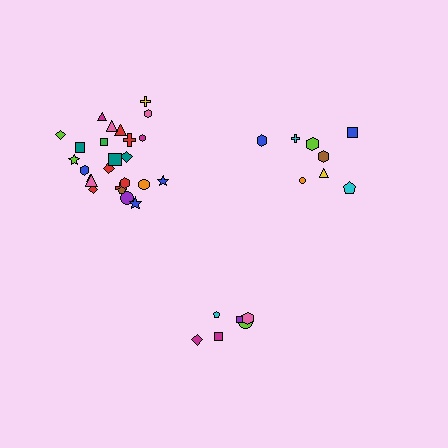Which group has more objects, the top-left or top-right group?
The top-left group.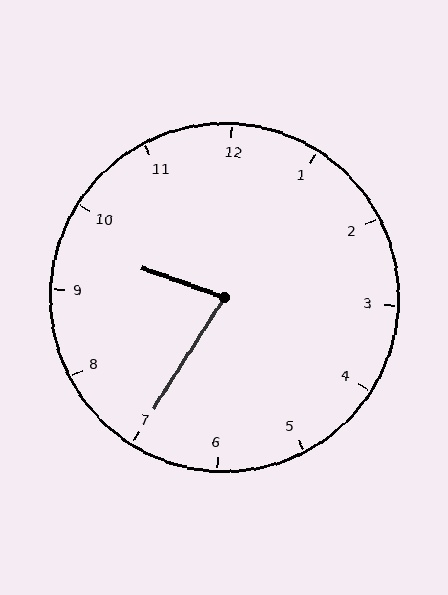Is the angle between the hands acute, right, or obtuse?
It is acute.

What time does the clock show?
9:35.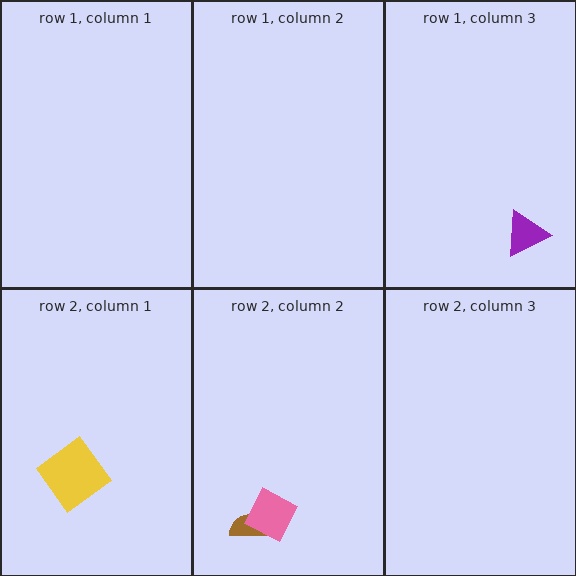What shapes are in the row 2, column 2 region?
The brown semicircle, the pink diamond.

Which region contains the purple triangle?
The row 1, column 3 region.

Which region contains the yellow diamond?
The row 2, column 1 region.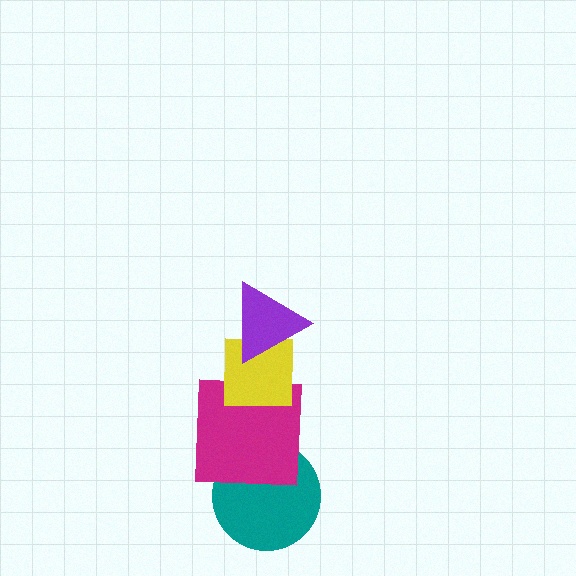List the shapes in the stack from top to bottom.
From top to bottom: the purple triangle, the yellow square, the magenta square, the teal circle.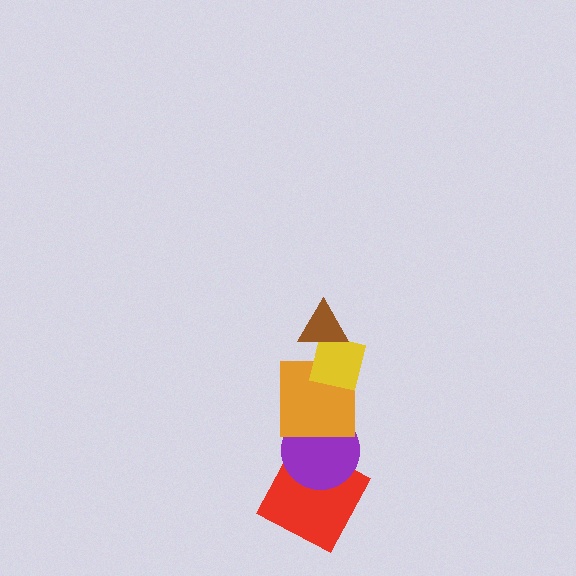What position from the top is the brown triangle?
The brown triangle is 1st from the top.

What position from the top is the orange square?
The orange square is 3rd from the top.